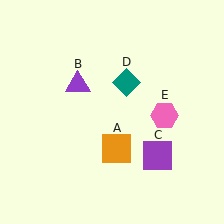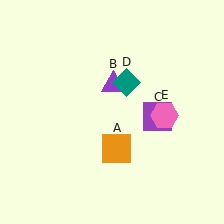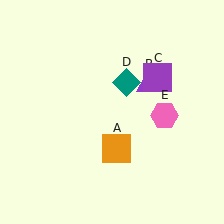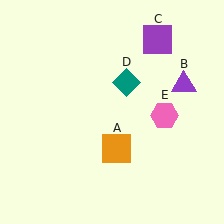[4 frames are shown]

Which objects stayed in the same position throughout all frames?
Orange square (object A) and teal diamond (object D) and pink hexagon (object E) remained stationary.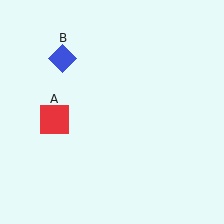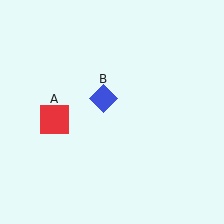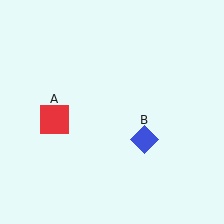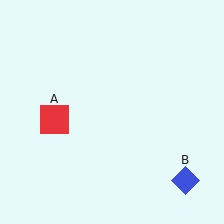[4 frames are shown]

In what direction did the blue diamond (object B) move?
The blue diamond (object B) moved down and to the right.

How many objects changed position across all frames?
1 object changed position: blue diamond (object B).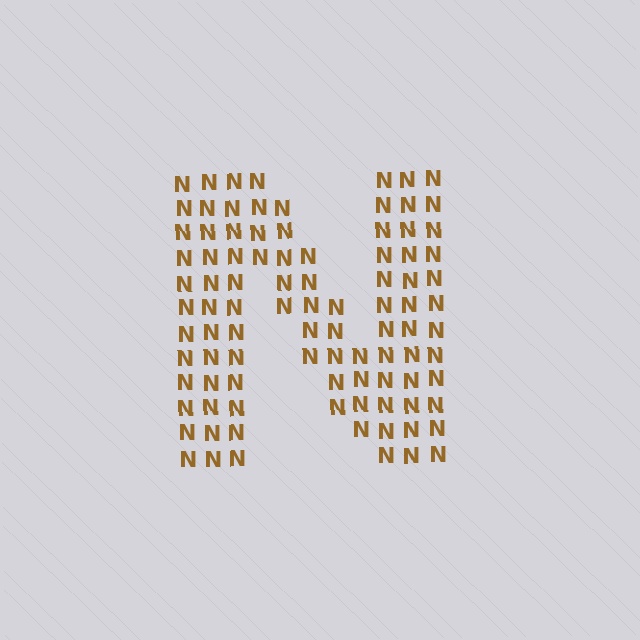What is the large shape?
The large shape is the letter N.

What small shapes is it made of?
It is made of small letter N's.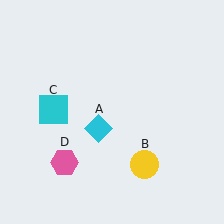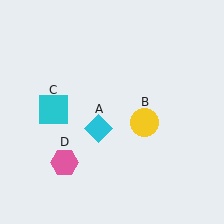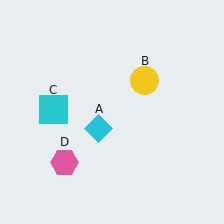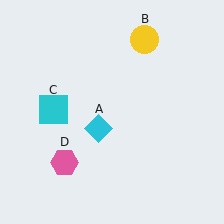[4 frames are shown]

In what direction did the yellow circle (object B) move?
The yellow circle (object B) moved up.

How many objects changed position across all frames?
1 object changed position: yellow circle (object B).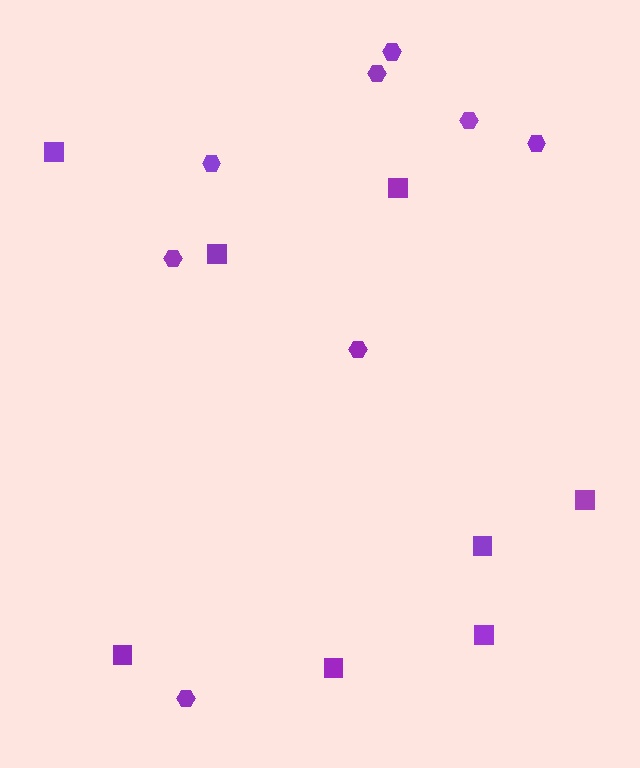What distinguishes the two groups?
There are 2 groups: one group of squares (8) and one group of hexagons (8).